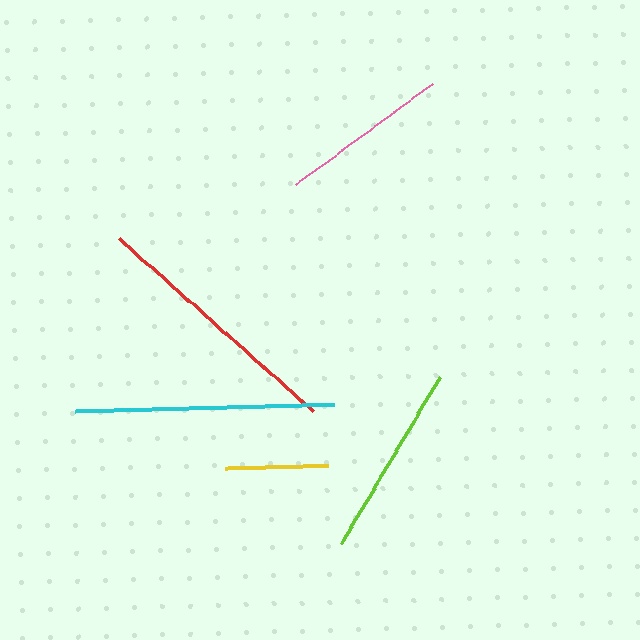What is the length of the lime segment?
The lime segment is approximately 193 pixels long.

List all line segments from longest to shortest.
From longest to shortest: red, cyan, lime, pink, yellow.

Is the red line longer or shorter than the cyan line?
The red line is longer than the cyan line.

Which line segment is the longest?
The red line is the longest at approximately 261 pixels.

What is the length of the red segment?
The red segment is approximately 261 pixels long.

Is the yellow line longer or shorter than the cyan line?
The cyan line is longer than the yellow line.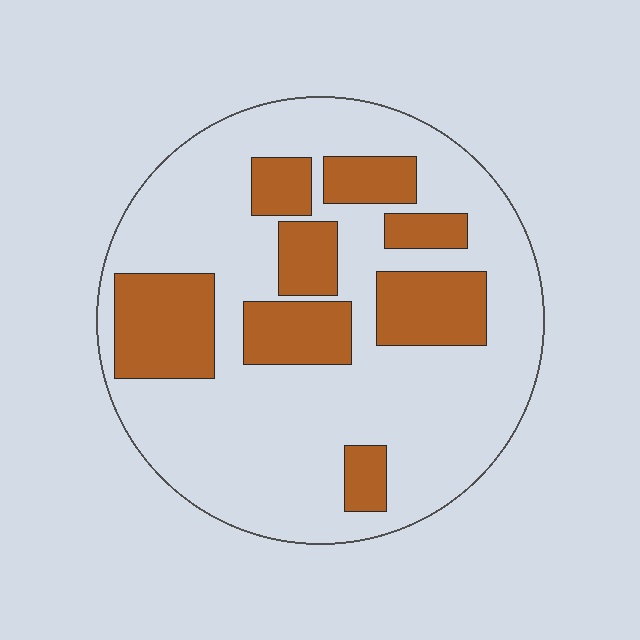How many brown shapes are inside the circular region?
8.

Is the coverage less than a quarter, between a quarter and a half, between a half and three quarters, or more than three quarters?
Between a quarter and a half.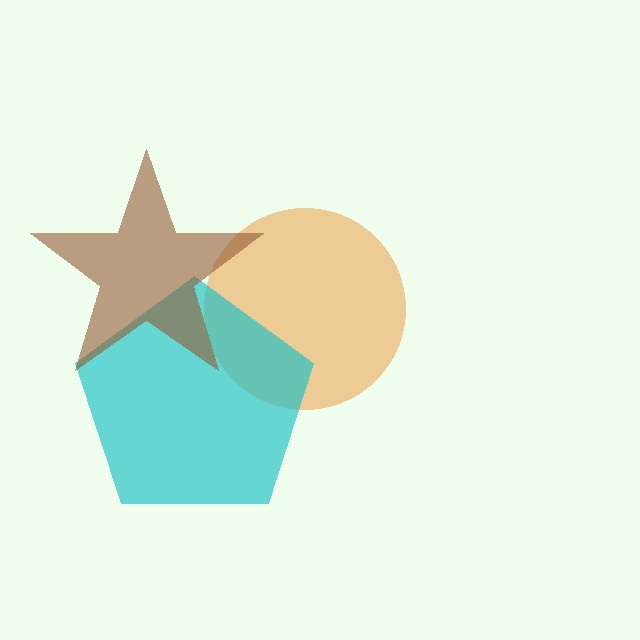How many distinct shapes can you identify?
There are 3 distinct shapes: an orange circle, a cyan pentagon, a brown star.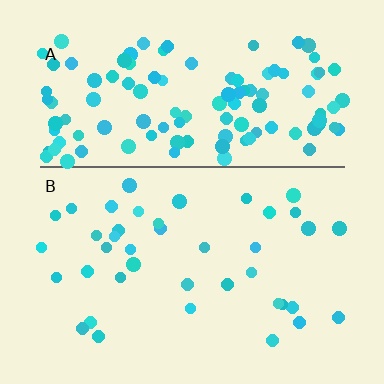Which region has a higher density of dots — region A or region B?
A (the top).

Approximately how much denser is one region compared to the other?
Approximately 3.0× — region A over region B.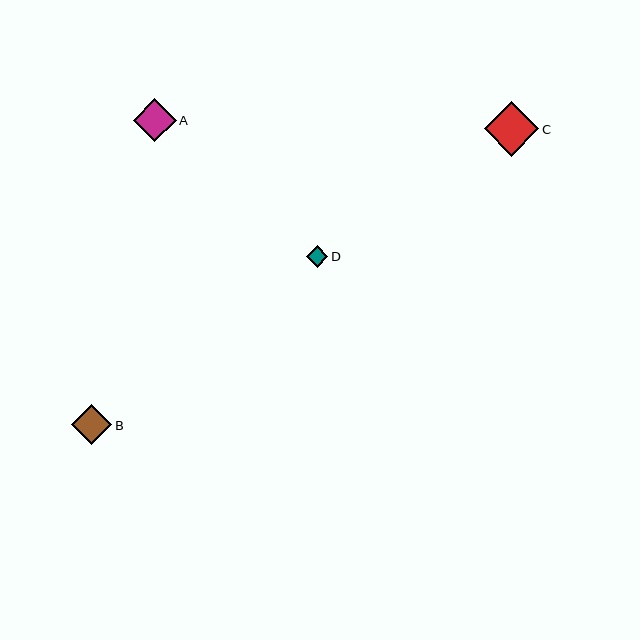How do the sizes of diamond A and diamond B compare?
Diamond A and diamond B are approximately the same size.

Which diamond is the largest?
Diamond C is the largest with a size of approximately 55 pixels.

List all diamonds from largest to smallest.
From largest to smallest: C, A, B, D.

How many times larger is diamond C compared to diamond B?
Diamond C is approximately 1.4 times the size of diamond B.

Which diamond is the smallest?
Diamond D is the smallest with a size of approximately 21 pixels.